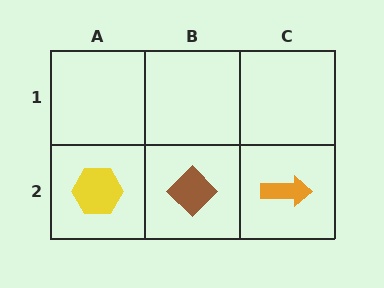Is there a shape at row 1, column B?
No, that cell is empty.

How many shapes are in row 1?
0 shapes.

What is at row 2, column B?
A brown diamond.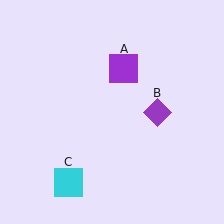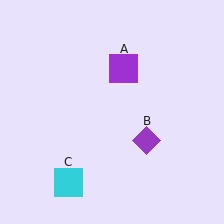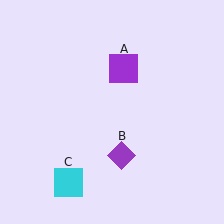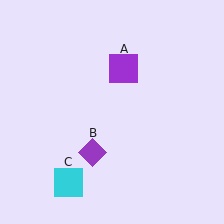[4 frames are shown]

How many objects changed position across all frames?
1 object changed position: purple diamond (object B).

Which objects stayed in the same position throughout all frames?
Purple square (object A) and cyan square (object C) remained stationary.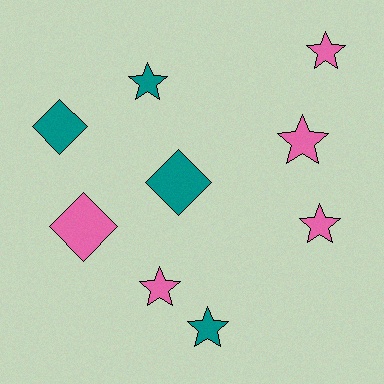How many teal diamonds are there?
There are 2 teal diamonds.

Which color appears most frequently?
Pink, with 5 objects.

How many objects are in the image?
There are 9 objects.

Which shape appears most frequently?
Star, with 6 objects.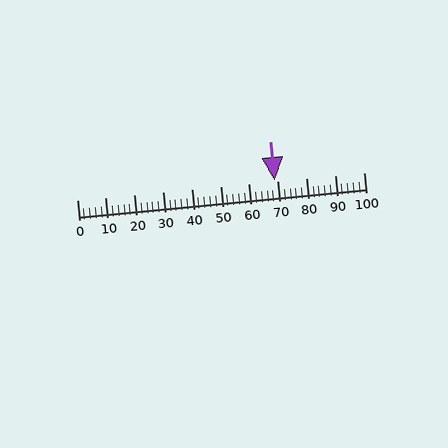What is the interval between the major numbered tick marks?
The major tick marks are spaced 10 units apart.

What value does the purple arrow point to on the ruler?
The purple arrow points to approximately 69.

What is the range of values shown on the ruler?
The ruler shows values from 0 to 100.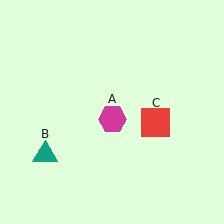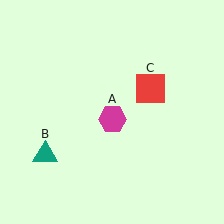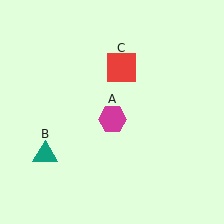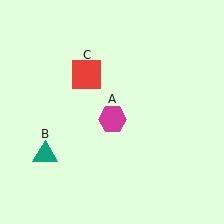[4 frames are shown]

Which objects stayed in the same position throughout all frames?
Magenta hexagon (object A) and teal triangle (object B) remained stationary.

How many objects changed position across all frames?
1 object changed position: red square (object C).